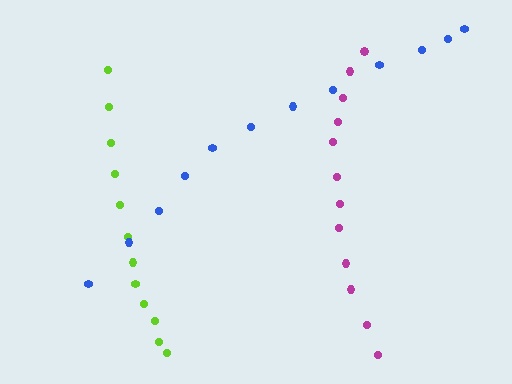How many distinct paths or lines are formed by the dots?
There are 3 distinct paths.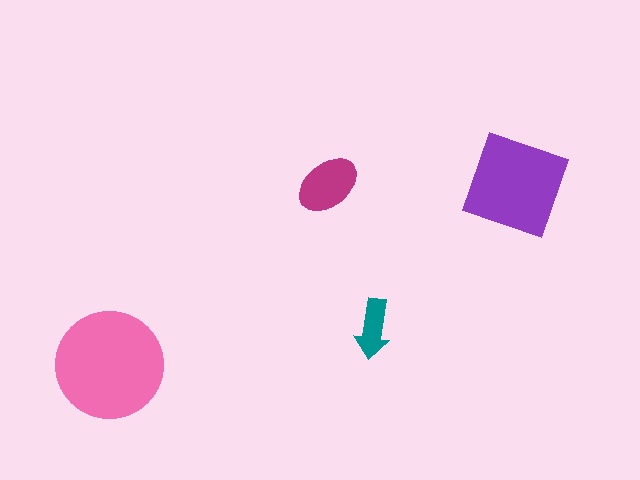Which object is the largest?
The pink circle.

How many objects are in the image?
There are 4 objects in the image.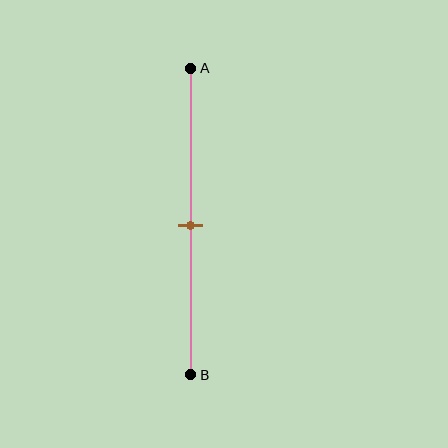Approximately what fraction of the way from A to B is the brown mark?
The brown mark is approximately 50% of the way from A to B.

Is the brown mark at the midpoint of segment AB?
Yes, the mark is approximately at the midpoint.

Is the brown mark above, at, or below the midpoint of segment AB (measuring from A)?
The brown mark is approximately at the midpoint of segment AB.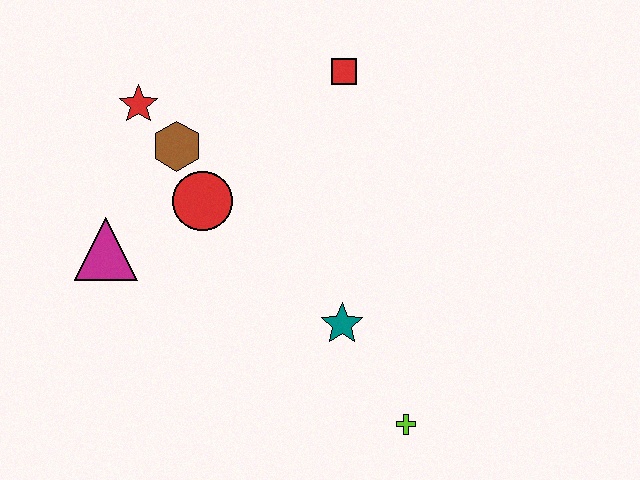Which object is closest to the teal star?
The lime cross is closest to the teal star.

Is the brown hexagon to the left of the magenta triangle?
No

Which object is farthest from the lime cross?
The red star is farthest from the lime cross.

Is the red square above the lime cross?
Yes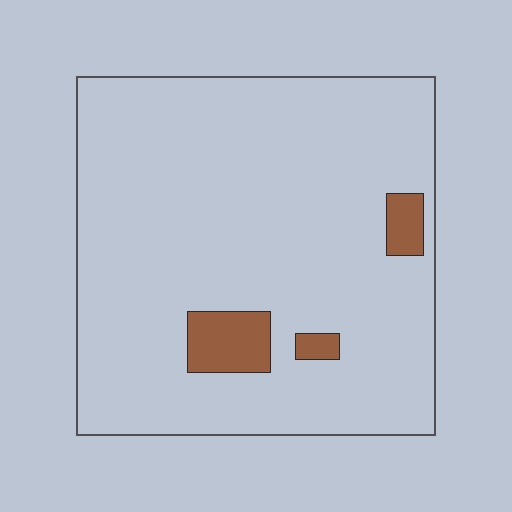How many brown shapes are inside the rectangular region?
3.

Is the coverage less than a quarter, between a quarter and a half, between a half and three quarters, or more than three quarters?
Less than a quarter.